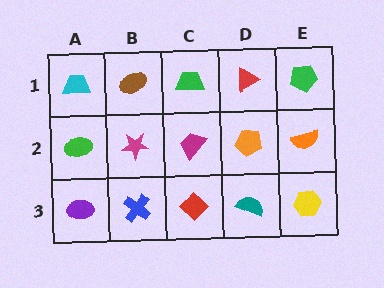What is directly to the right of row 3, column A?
A blue cross.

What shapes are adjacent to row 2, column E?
A green pentagon (row 1, column E), a yellow hexagon (row 3, column E), an orange pentagon (row 2, column D).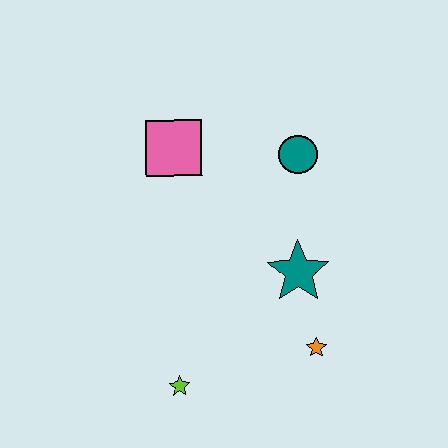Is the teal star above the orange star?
Yes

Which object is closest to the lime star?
The orange star is closest to the lime star.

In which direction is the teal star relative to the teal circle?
The teal star is below the teal circle.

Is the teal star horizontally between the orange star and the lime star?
Yes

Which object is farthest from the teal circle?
The lime star is farthest from the teal circle.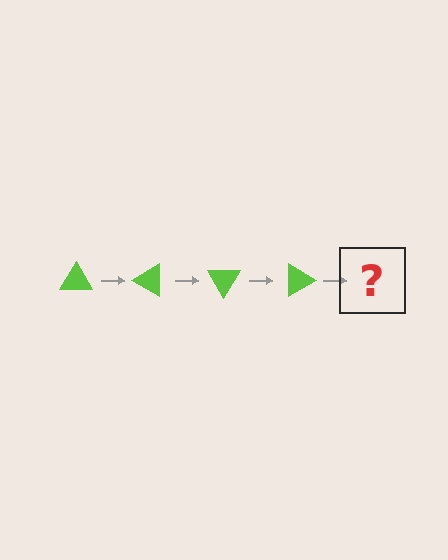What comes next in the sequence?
The next element should be a lime triangle rotated 120 degrees.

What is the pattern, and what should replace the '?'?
The pattern is that the triangle rotates 30 degrees each step. The '?' should be a lime triangle rotated 120 degrees.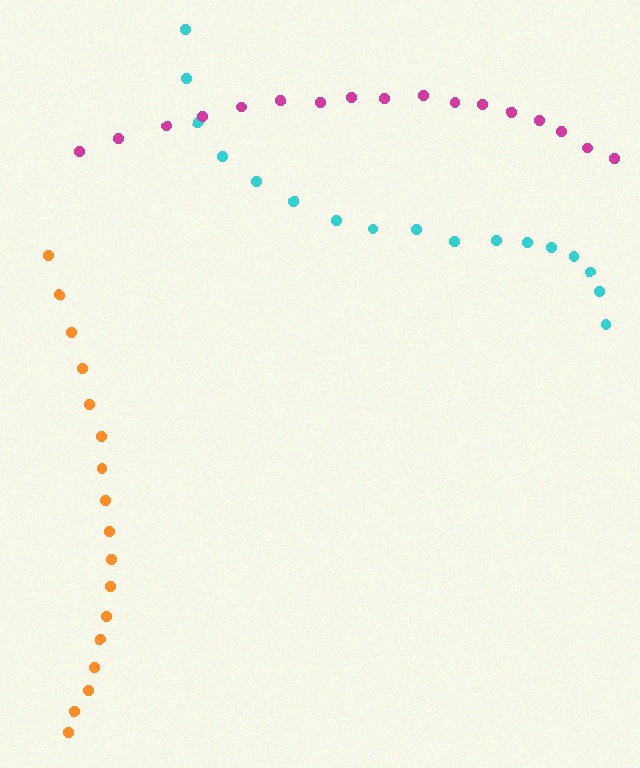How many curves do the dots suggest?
There are 3 distinct paths.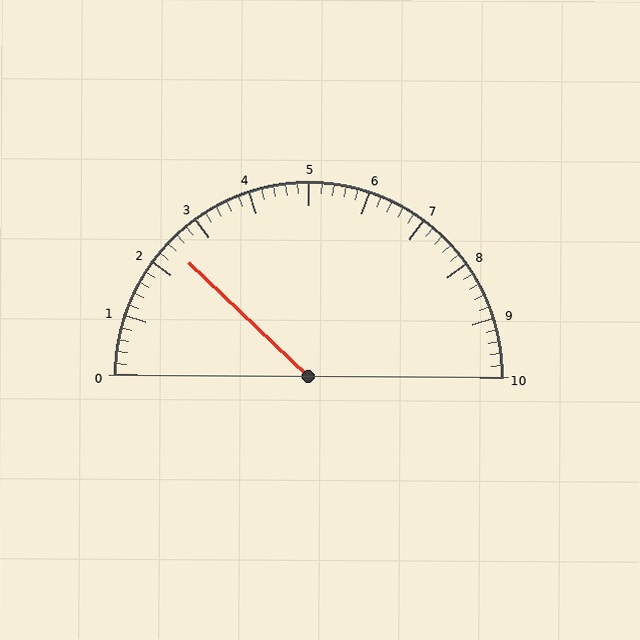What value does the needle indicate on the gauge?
The needle indicates approximately 2.4.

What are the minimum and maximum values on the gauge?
The gauge ranges from 0 to 10.